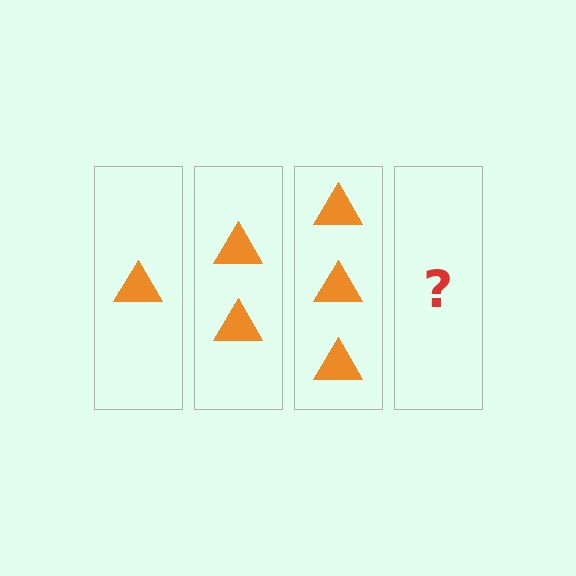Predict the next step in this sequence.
The next step is 4 triangles.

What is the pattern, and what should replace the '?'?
The pattern is that each step adds one more triangle. The '?' should be 4 triangles.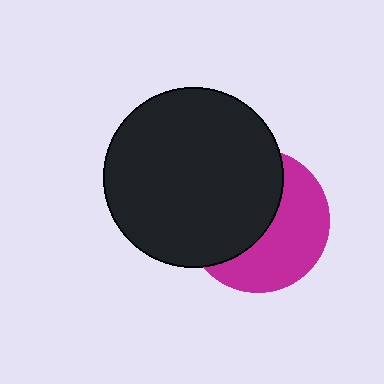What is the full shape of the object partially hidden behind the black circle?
The partially hidden object is a magenta circle.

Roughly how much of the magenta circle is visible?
About half of it is visible (roughly 48%).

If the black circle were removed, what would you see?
You would see the complete magenta circle.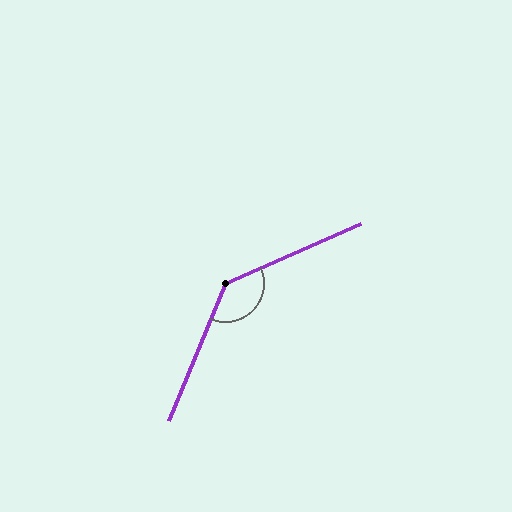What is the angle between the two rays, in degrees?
Approximately 136 degrees.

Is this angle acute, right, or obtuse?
It is obtuse.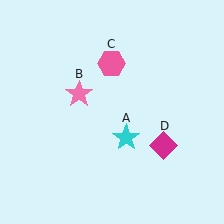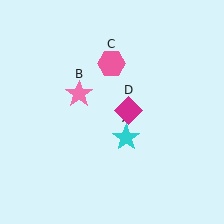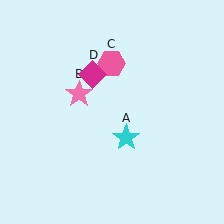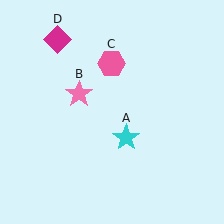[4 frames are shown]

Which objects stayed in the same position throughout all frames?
Cyan star (object A) and pink star (object B) and pink hexagon (object C) remained stationary.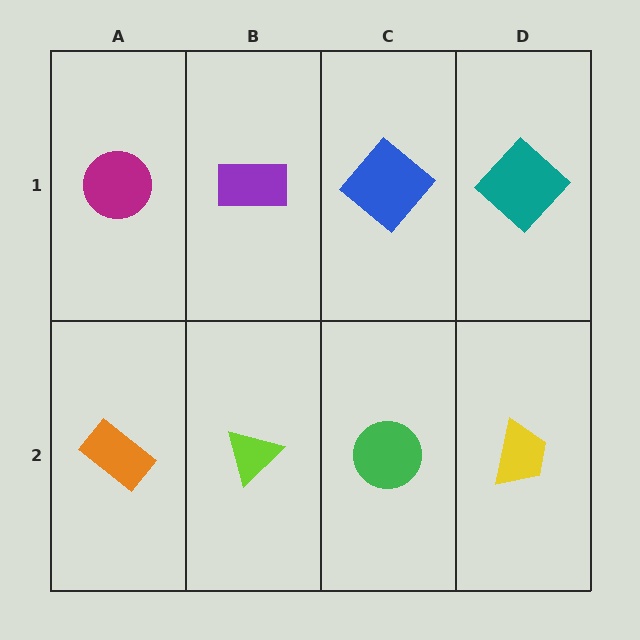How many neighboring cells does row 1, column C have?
3.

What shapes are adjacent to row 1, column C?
A green circle (row 2, column C), a purple rectangle (row 1, column B), a teal diamond (row 1, column D).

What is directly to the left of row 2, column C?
A lime triangle.